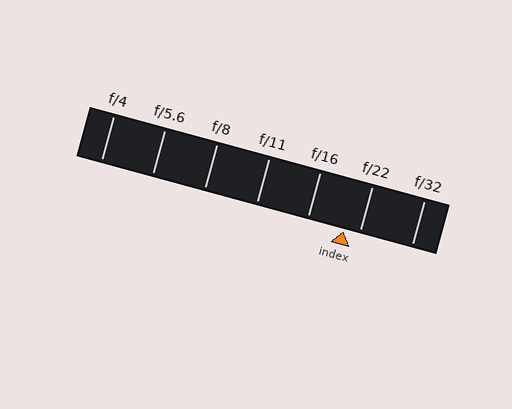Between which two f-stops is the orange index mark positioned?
The index mark is between f/16 and f/22.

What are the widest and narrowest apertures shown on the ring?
The widest aperture shown is f/4 and the narrowest is f/32.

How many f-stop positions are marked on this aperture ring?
There are 7 f-stop positions marked.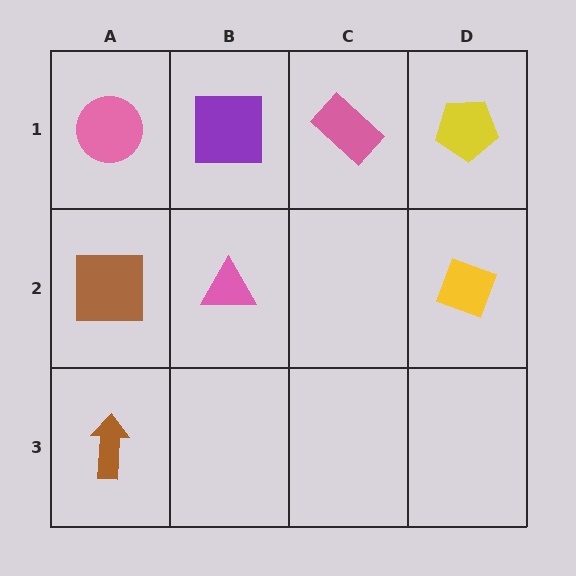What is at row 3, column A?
A brown arrow.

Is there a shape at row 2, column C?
No, that cell is empty.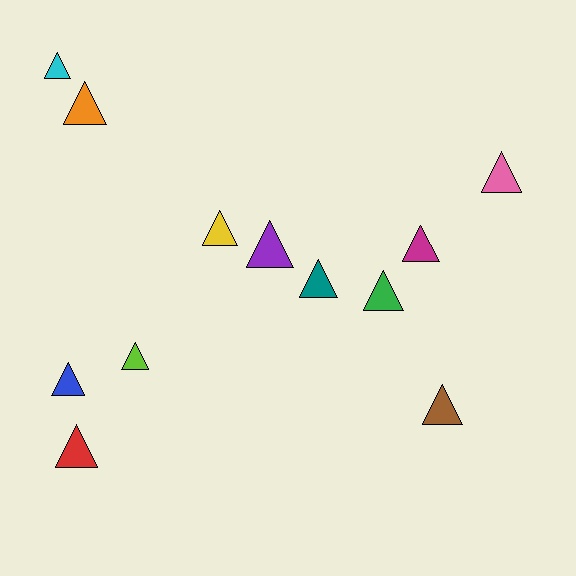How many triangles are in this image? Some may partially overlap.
There are 12 triangles.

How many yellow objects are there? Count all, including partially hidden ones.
There is 1 yellow object.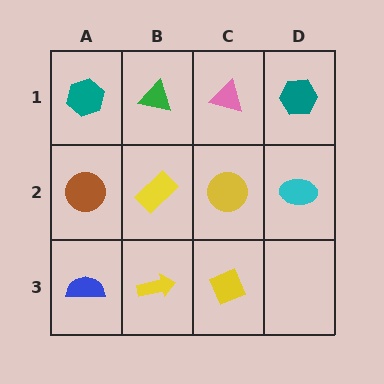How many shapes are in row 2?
4 shapes.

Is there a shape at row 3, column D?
No, that cell is empty.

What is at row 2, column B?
A yellow rectangle.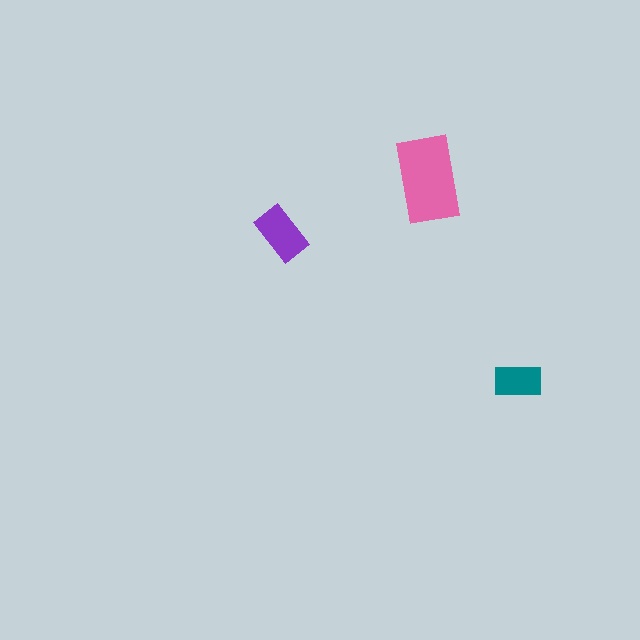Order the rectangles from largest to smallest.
the pink one, the purple one, the teal one.